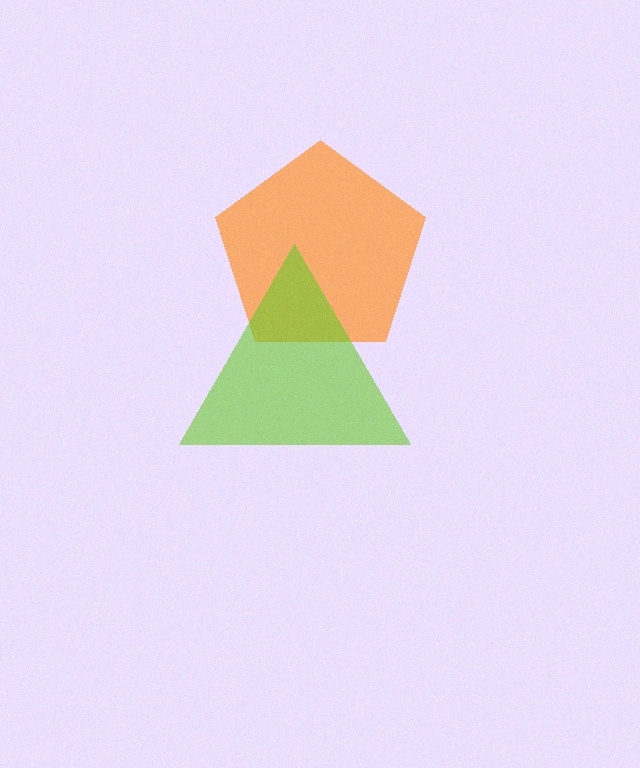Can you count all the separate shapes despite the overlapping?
Yes, there are 2 separate shapes.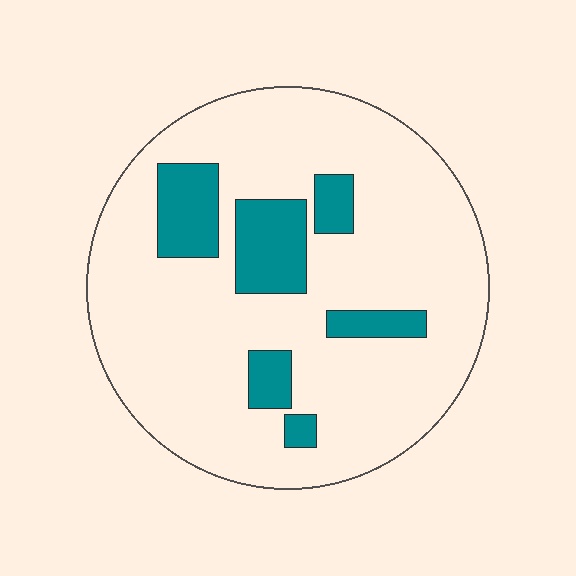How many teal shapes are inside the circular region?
6.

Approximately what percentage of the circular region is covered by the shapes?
Approximately 15%.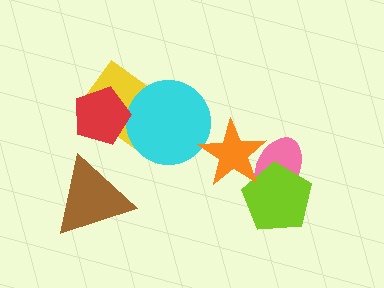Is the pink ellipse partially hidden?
Yes, it is partially covered by another shape.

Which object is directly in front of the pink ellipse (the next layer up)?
The lime pentagon is directly in front of the pink ellipse.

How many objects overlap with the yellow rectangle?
2 objects overlap with the yellow rectangle.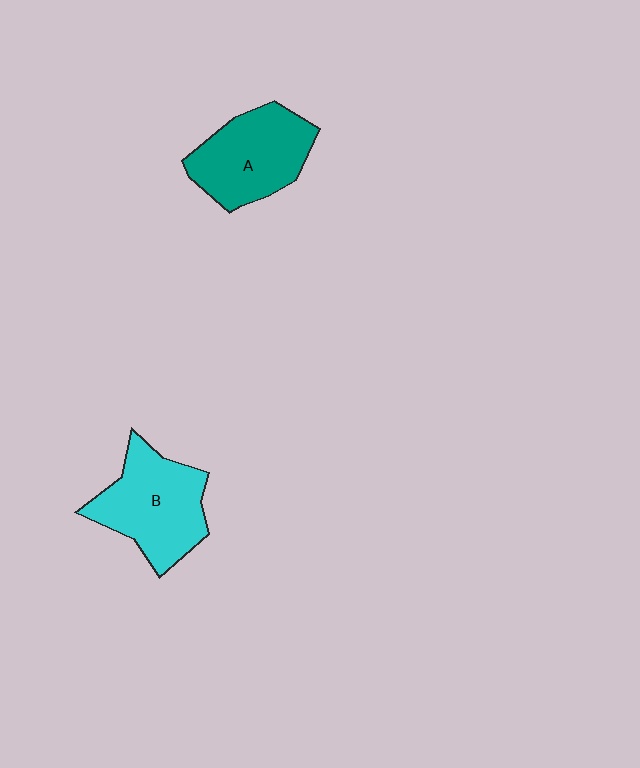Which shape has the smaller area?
Shape A (teal).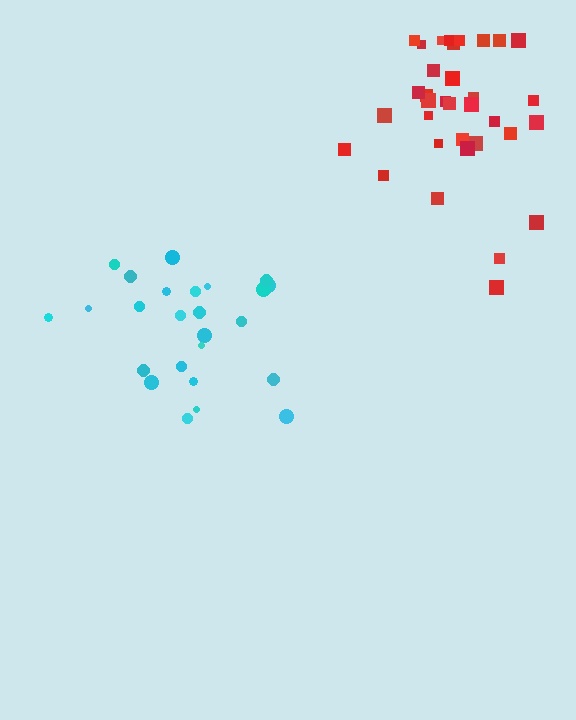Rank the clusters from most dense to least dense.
red, cyan.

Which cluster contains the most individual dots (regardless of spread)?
Red (34).